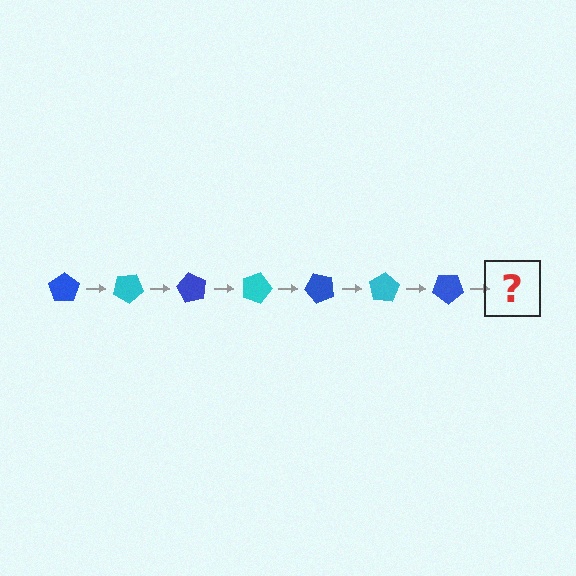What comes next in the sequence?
The next element should be a cyan pentagon, rotated 210 degrees from the start.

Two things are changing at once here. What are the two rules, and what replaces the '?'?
The two rules are that it rotates 30 degrees each step and the color cycles through blue and cyan. The '?' should be a cyan pentagon, rotated 210 degrees from the start.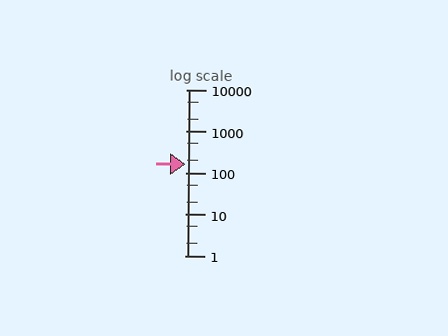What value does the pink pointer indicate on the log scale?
The pointer indicates approximately 160.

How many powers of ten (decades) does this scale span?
The scale spans 4 decades, from 1 to 10000.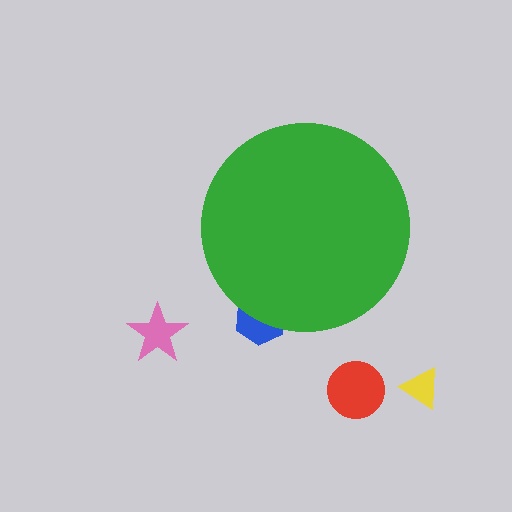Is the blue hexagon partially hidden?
Yes, the blue hexagon is partially hidden behind the green circle.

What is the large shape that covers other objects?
A green circle.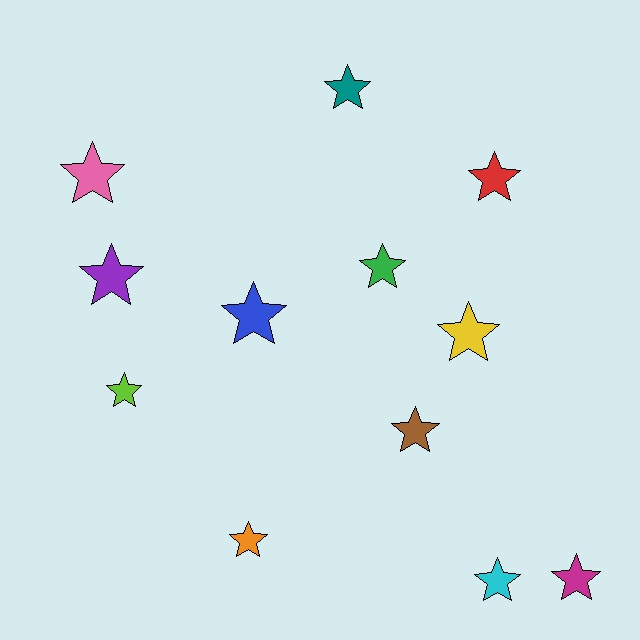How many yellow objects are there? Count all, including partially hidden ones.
There is 1 yellow object.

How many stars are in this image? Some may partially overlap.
There are 12 stars.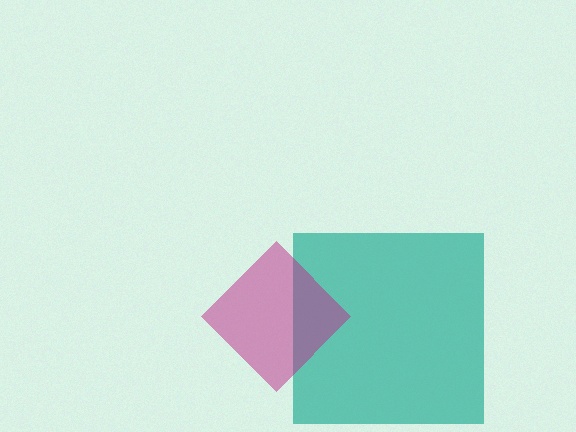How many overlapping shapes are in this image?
There are 2 overlapping shapes in the image.